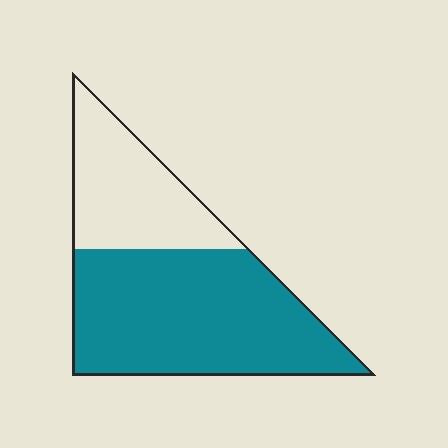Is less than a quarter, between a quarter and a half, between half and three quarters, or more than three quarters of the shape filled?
Between half and three quarters.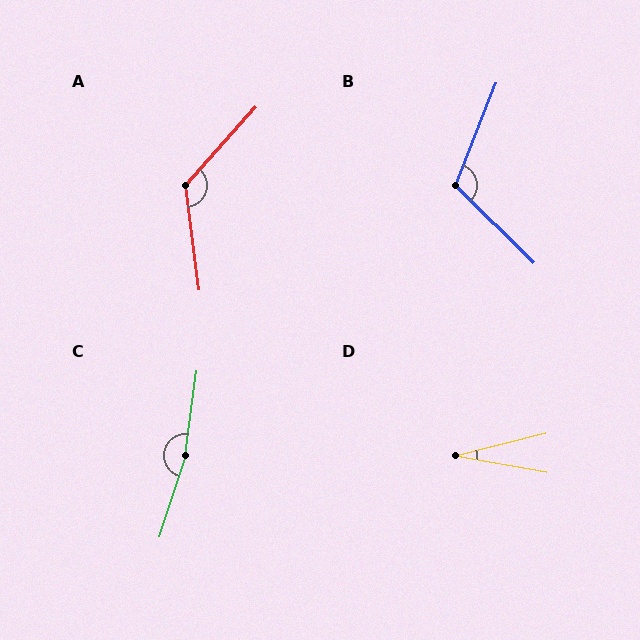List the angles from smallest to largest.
D (24°), B (113°), A (131°), C (170°).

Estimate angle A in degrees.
Approximately 131 degrees.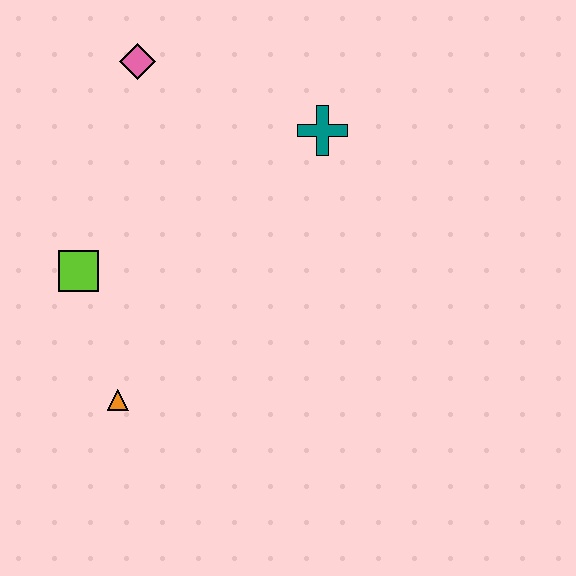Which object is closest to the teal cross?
The pink diamond is closest to the teal cross.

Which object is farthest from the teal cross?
The orange triangle is farthest from the teal cross.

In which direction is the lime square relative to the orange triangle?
The lime square is above the orange triangle.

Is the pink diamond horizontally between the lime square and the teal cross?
Yes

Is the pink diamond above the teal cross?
Yes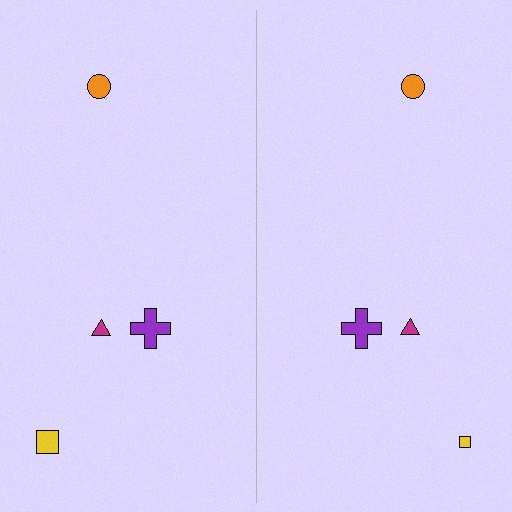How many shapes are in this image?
There are 8 shapes in this image.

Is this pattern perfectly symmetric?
No, the pattern is not perfectly symmetric. The yellow square on the right side has a different size than its mirror counterpart.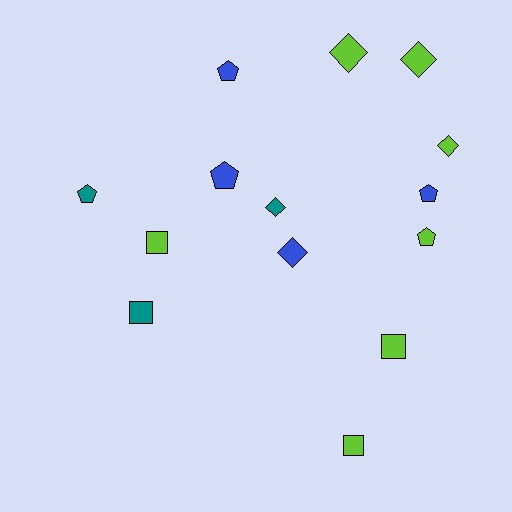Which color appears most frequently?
Lime, with 7 objects.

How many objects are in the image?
There are 14 objects.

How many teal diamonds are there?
There is 1 teal diamond.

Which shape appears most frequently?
Diamond, with 5 objects.